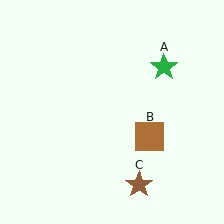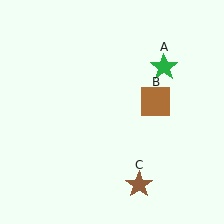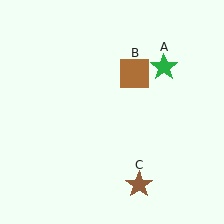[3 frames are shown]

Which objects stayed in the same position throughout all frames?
Green star (object A) and brown star (object C) remained stationary.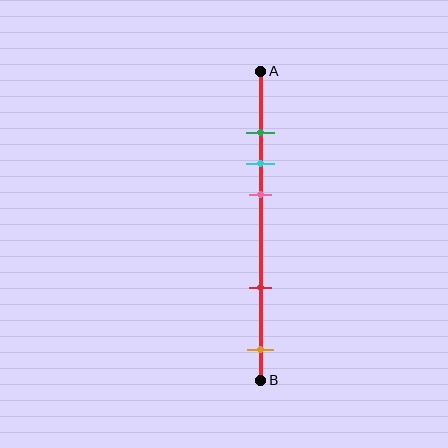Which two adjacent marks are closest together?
The green and cyan marks are the closest adjacent pair.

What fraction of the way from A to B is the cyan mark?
The cyan mark is approximately 30% (0.3) of the way from A to B.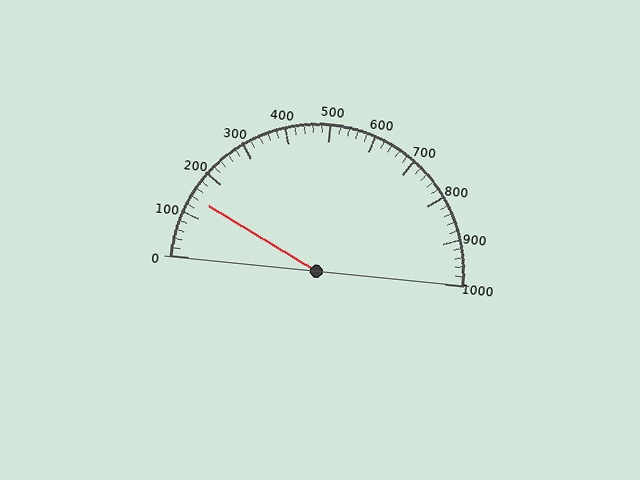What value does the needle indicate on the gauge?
The needle indicates approximately 140.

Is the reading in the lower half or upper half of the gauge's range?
The reading is in the lower half of the range (0 to 1000).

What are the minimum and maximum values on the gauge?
The gauge ranges from 0 to 1000.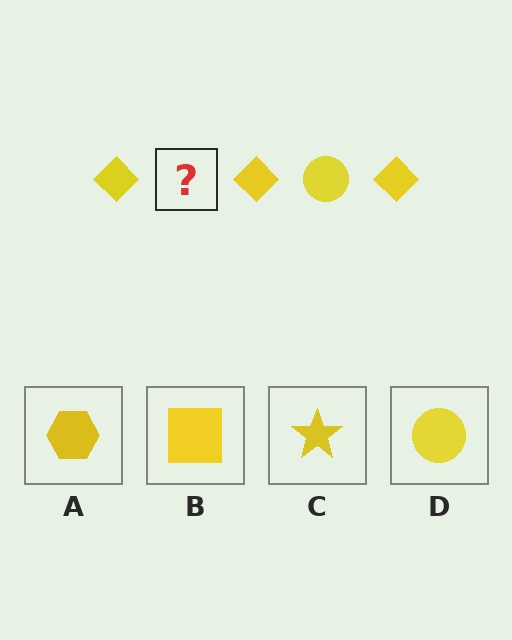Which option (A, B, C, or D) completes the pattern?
D.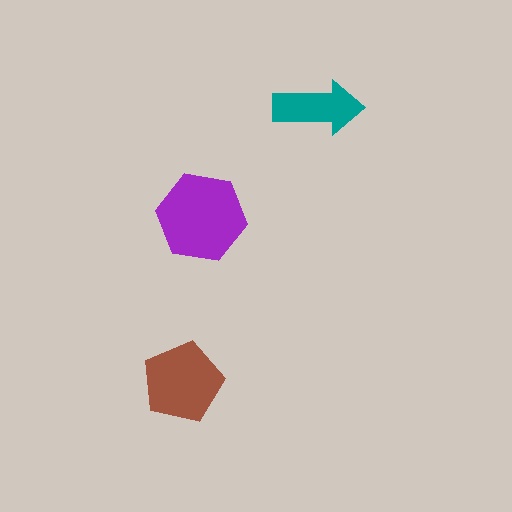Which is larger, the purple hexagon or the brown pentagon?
The purple hexagon.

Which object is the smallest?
The teal arrow.